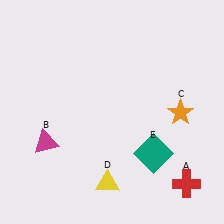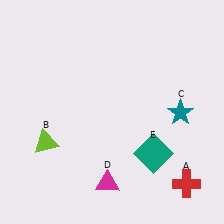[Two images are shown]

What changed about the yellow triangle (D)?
In Image 1, D is yellow. In Image 2, it changed to magenta.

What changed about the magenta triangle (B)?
In Image 1, B is magenta. In Image 2, it changed to lime.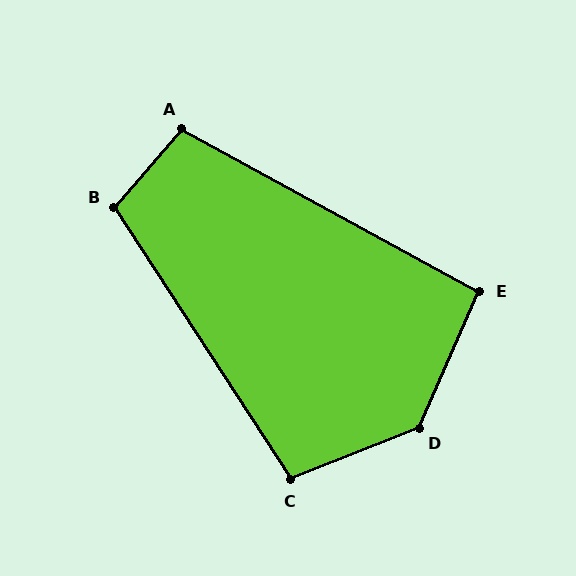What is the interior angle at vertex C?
Approximately 101 degrees (obtuse).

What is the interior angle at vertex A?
Approximately 102 degrees (obtuse).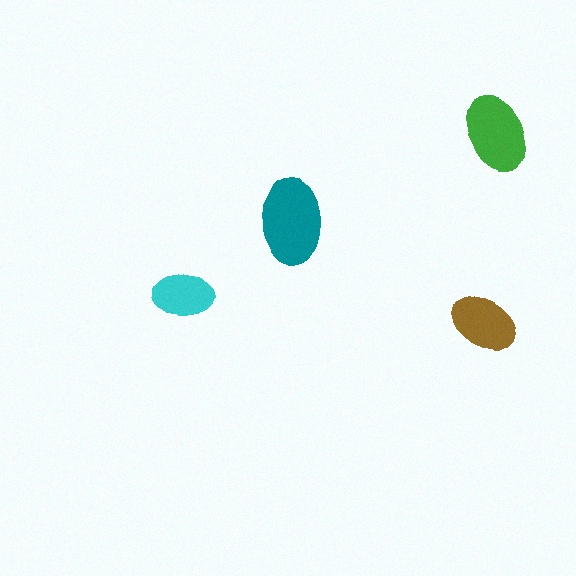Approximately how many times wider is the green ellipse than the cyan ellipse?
About 1.5 times wider.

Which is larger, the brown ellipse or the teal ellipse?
The teal one.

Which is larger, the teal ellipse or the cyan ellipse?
The teal one.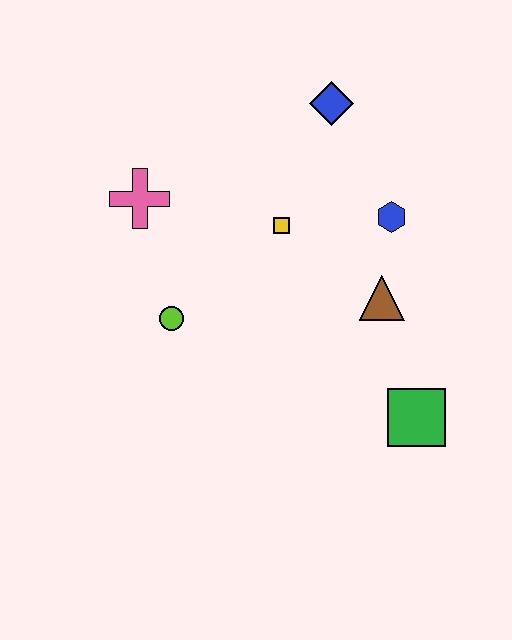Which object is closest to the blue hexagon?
The brown triangle is closest to the blue hexagon.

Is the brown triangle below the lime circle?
No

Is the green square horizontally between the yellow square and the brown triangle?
No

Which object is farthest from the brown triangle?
The pink cross is farthest from the brown triangle.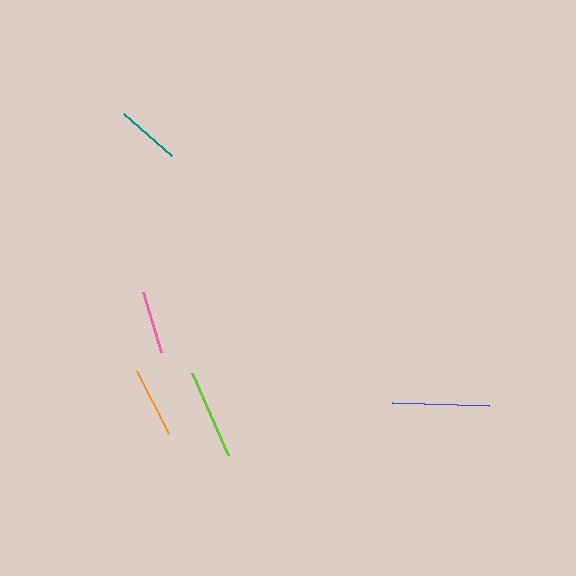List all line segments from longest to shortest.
From longest to shortest: blue, lime, orange, teal, pink.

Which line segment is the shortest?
The pink line is the shortest at approximately 63 pixels.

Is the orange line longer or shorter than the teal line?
The orange line is longer than the teal line.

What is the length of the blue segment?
The blue segment is approximately 97 pixels long.